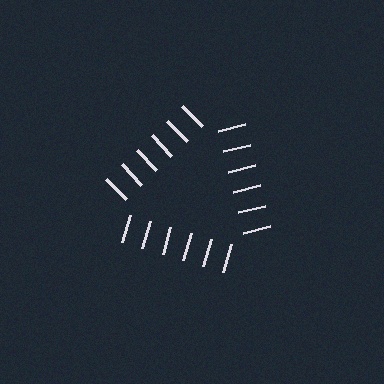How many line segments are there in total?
18 — 6 along each of the 3 edges.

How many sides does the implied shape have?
3 sides — the line-ends trace a triangle.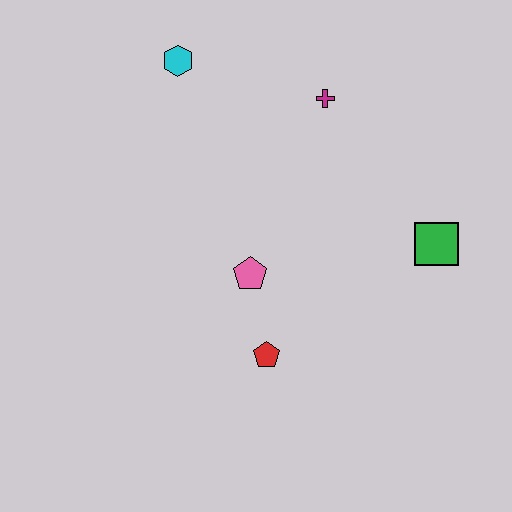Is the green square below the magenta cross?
Yes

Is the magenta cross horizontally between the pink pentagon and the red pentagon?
No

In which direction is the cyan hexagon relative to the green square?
The cyan hexagon is to the left of the green square.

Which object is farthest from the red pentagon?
The cyan hexagon is farthest from the red pentagon.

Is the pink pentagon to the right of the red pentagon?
No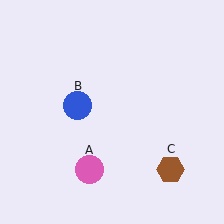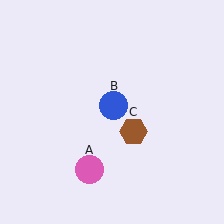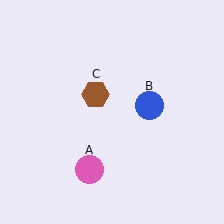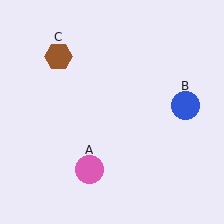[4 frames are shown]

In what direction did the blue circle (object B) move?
The blue circle (object B) moved right.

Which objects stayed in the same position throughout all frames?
Pink circle (object A) remained stationary.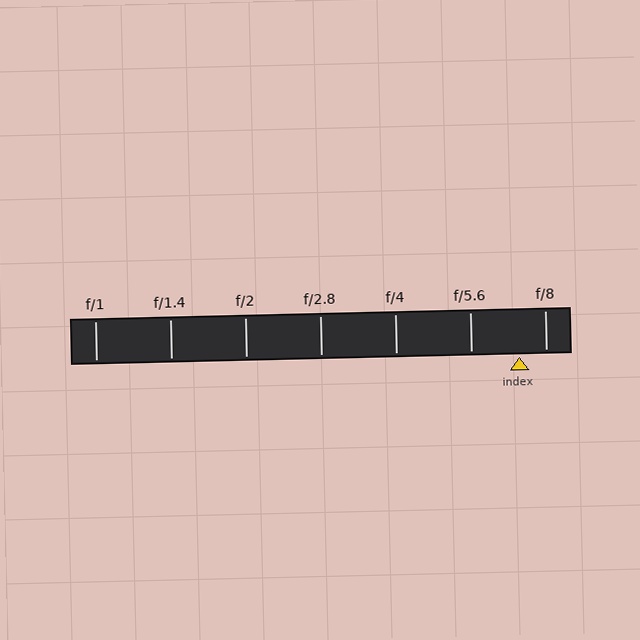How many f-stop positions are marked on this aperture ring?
There are 7 f-stop positions marked.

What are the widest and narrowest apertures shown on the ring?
The widest aperture shown is f/1 and the narrowest is f/8.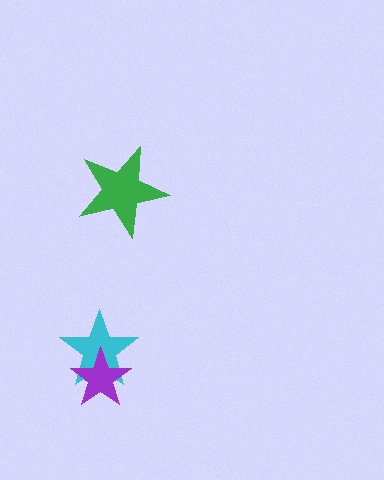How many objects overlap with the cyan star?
1 object overlaps with the cyan star.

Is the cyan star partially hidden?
Yes, it is partially covered by another shape.